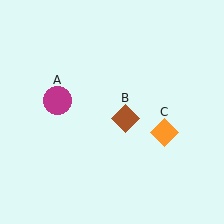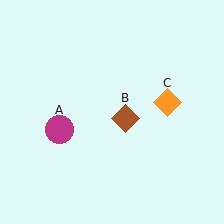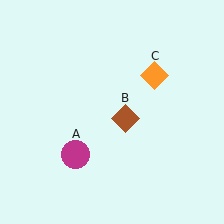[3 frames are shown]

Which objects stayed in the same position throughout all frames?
Brown diamond (object B) remained stationary.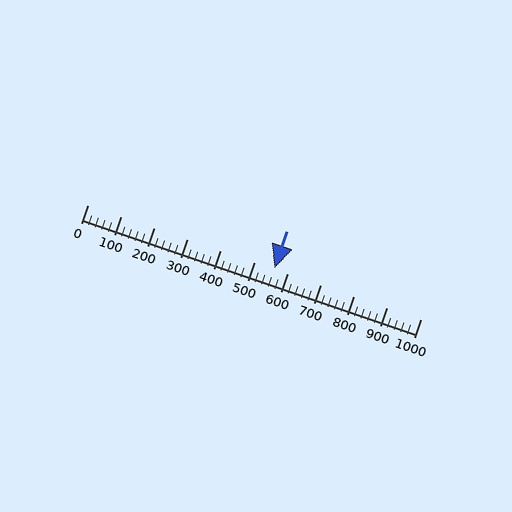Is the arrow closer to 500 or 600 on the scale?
The arrow is closer to 600.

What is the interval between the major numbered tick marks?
The major tick marks are spaced 100 units apart.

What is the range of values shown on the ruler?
The ruler shows values from 0 to 1000.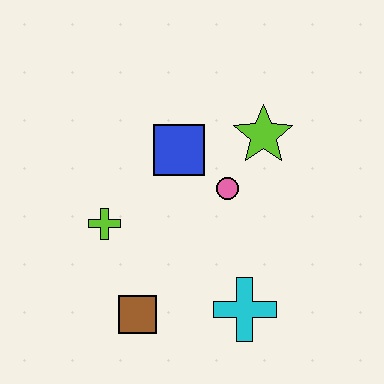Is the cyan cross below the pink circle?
Yes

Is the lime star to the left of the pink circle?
No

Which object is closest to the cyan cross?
The brown square is closest to the cyan cross.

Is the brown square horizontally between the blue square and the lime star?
No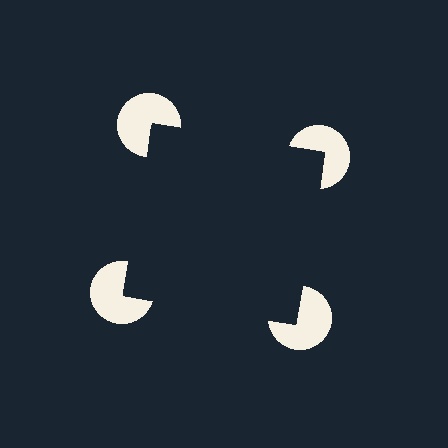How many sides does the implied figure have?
4 sides.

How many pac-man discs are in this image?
There are 4 — one at each vertex of the illusory square.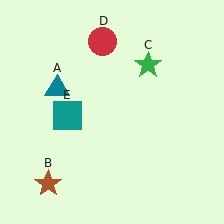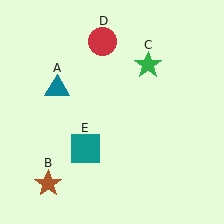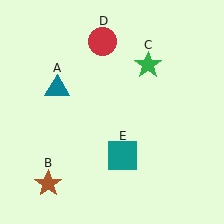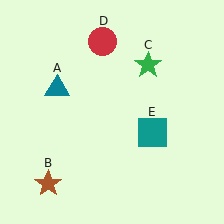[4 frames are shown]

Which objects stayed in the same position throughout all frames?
Teal triangle (object A) and brown star (object B) and green star (object C) and red circle (object D) remained stationary.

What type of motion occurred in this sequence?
The teal square (object E) rotated counterclockwise around the center of the scene.